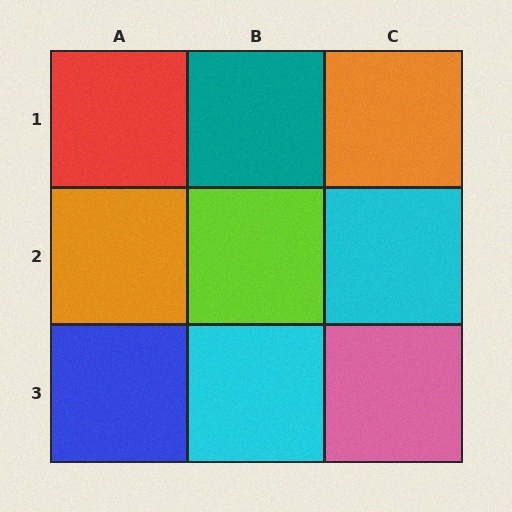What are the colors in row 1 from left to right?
Red, teal, orange.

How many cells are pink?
1 cell is pink.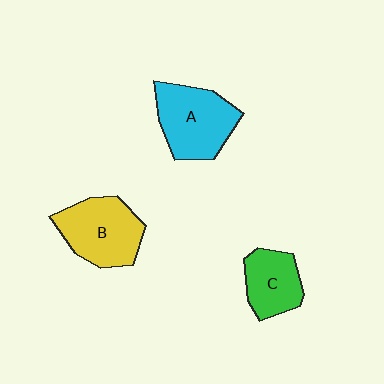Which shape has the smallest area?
Shape C (green).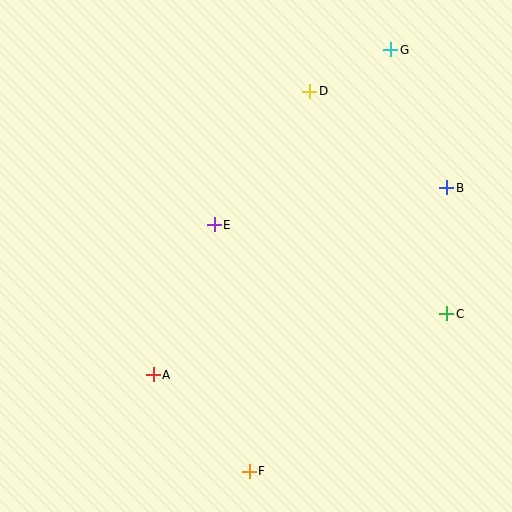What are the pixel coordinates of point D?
Point D is at (310, 91).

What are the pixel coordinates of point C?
Point C is at (447, 314).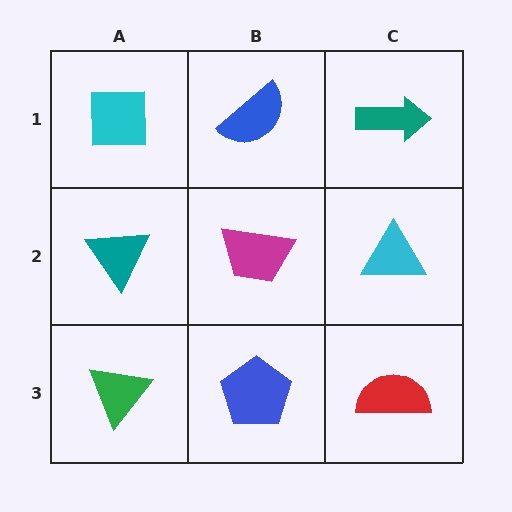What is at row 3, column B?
A blue pentagon.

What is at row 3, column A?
A green triangle.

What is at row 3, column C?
A red semicircle.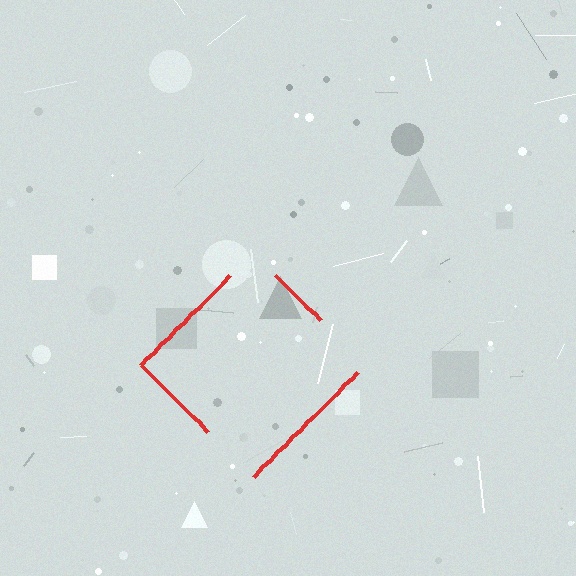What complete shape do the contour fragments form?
The contour fragments form a diamond.